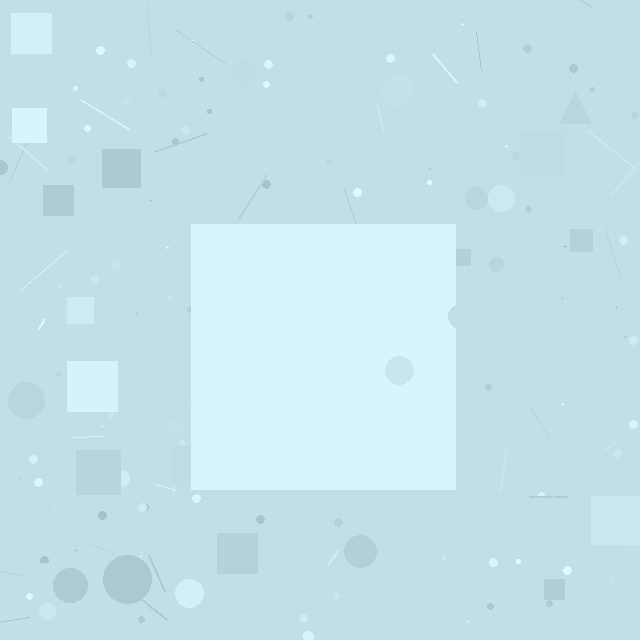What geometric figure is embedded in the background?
A square is embedded in the background.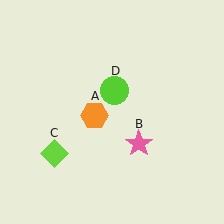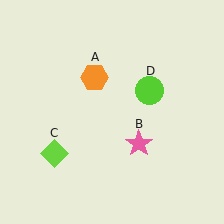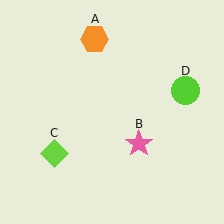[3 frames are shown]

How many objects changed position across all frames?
2 objects changed position: orange hexagon (object A), lime circle (object D).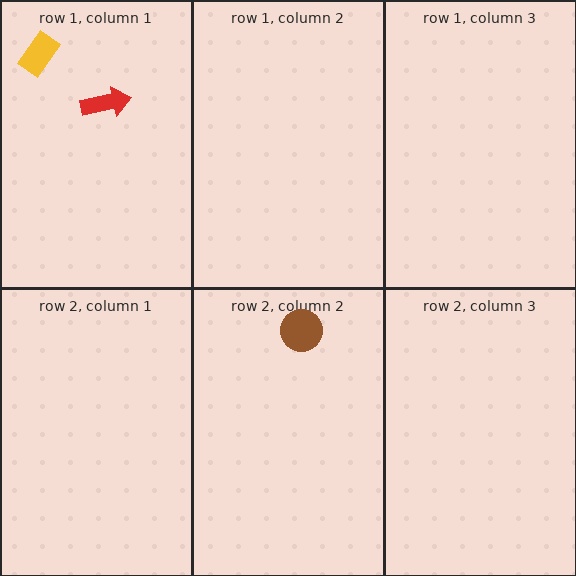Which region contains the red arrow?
The row 1, column 1 region.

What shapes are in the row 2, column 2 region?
The brown circle.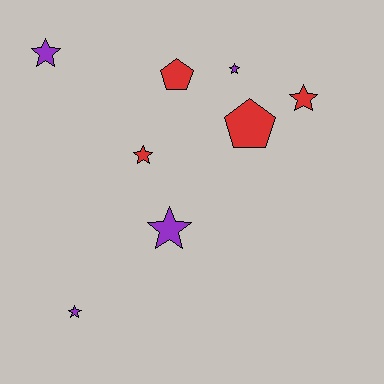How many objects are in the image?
There are 8 objects.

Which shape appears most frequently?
Star, with 6 objects.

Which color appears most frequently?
Red, with 4 objects.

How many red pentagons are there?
There are 2 red pentagons.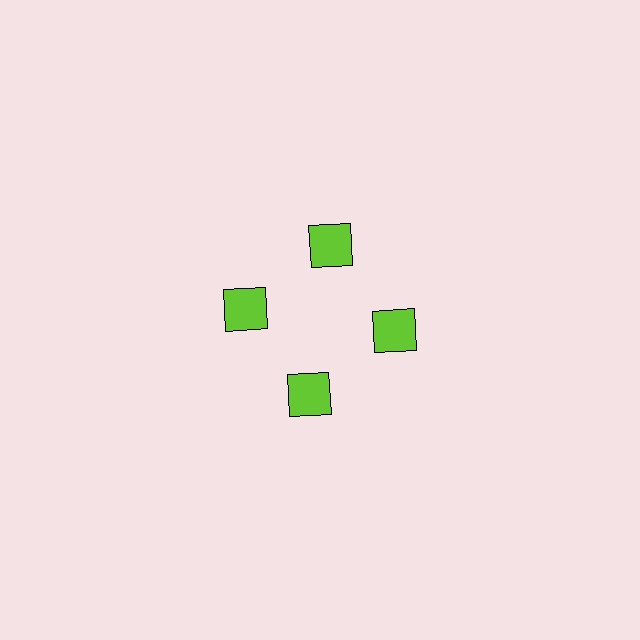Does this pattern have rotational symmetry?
Yes, this pattern has 4-fold rotational symmetry. It looks the same after rotating 90 degrees around the center.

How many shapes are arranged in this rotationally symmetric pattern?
There are 4 shapes, arranged in 4 groups of 1.